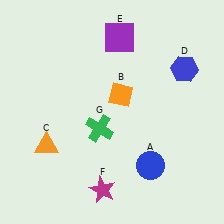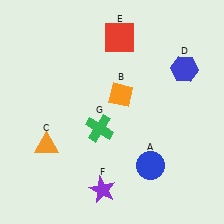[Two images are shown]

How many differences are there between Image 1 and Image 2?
There are 2 differences between the two images.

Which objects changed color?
E changed from purple to red. F changed from magenta to purple.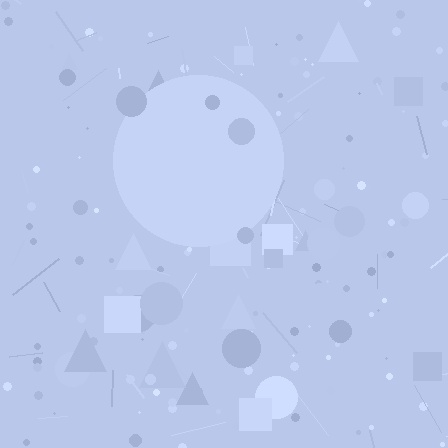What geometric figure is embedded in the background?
A circle is embedded in the background.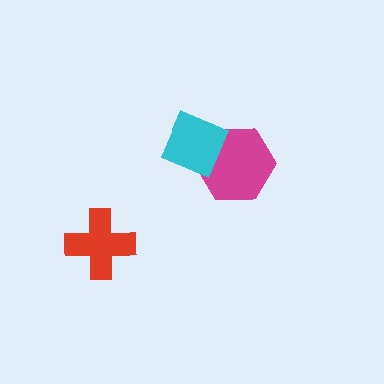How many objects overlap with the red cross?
0 objects overlap with the red cross.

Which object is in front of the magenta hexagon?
The cyan square is in front of the magenta hexagon.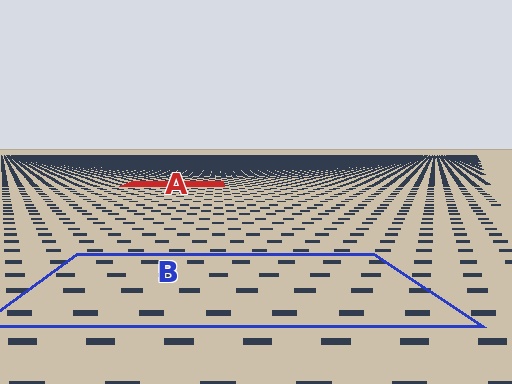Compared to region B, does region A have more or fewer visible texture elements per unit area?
Region A has more texture elements per unit area — they are packed more densely because it is farther away.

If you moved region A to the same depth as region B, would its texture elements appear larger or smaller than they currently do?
They would appear larger. At a closer depth, the same texture elements are projected at a bigger on-screen size.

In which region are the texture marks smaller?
The texture marks are smaller in region A, because it is farther away.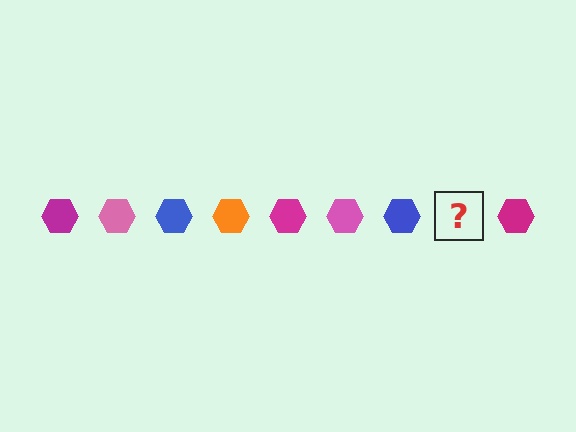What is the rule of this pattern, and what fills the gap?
The rule is that the pattern cycles through magenta, pink, blue, orange hexagons. The gap should be filled with an orange hexagon.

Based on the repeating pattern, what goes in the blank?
The blank should be an orange hexagon.